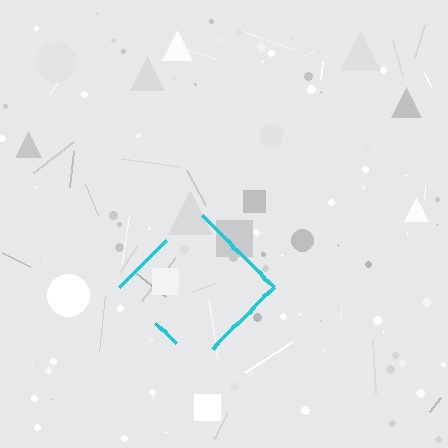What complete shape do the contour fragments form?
The contour fragments form a diamond.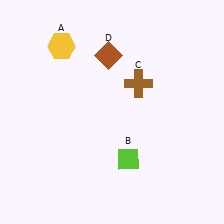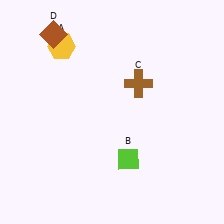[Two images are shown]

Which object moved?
The brown diamond (D) moved left.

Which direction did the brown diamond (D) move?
The brown diamond (D) moved left.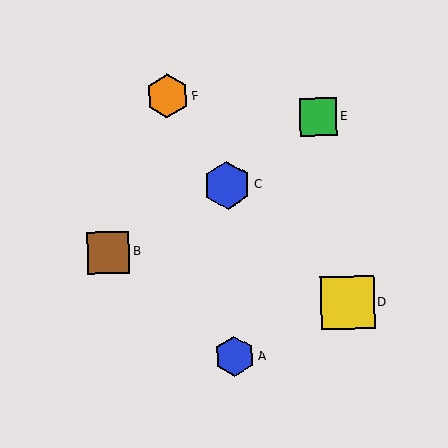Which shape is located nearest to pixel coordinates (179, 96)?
The orange hexagon (labeled F) at (167, 96) is nearest to that location.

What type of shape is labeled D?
Shape D is a yellow square.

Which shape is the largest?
The yellow square (labeled D) is the largest.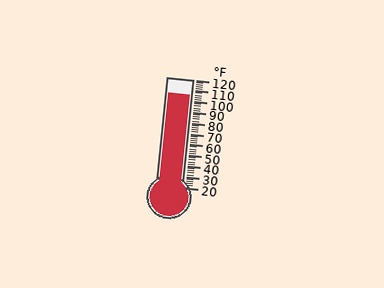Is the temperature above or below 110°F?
The temperature is below 110°F.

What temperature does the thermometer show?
The thermometer shows approximately 106°F.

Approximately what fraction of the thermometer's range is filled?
The thermometer is filled to approximately 85% of its range.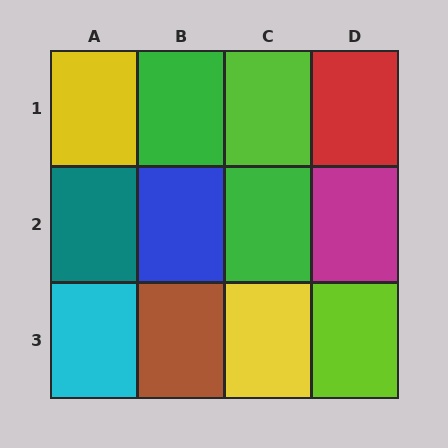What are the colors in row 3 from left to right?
Cyan, brown, yellow, lime.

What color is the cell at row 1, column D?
Red.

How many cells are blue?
1 cell is blue.